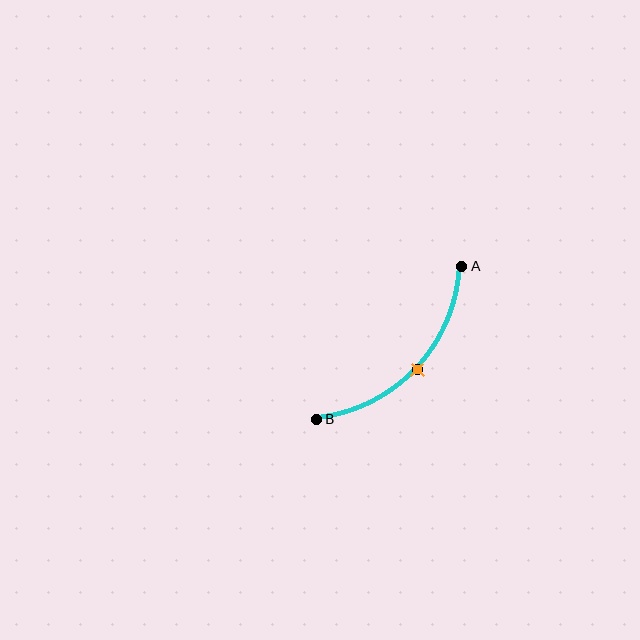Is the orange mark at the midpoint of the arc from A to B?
Yes. The orange mark lies on the arc at equal arc-length from both A and B — it is the arc midpoint.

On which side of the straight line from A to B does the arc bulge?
The arc bulges below and to the right of the straight line connecting A and B.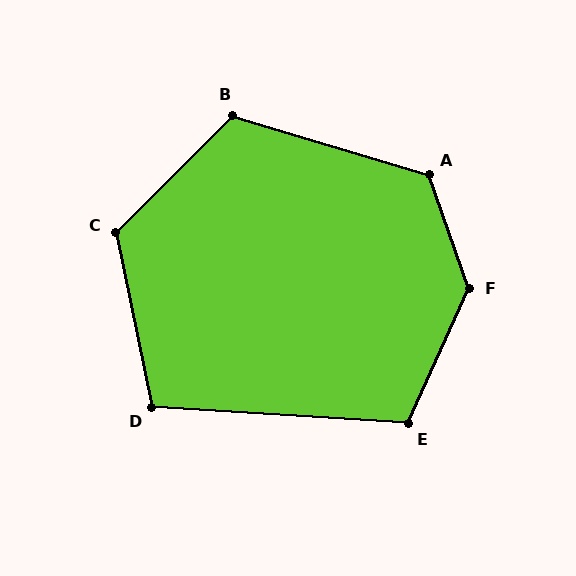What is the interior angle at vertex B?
Approximately 118 degrees (obtuse).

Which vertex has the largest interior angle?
F, at approximately 136 degrees.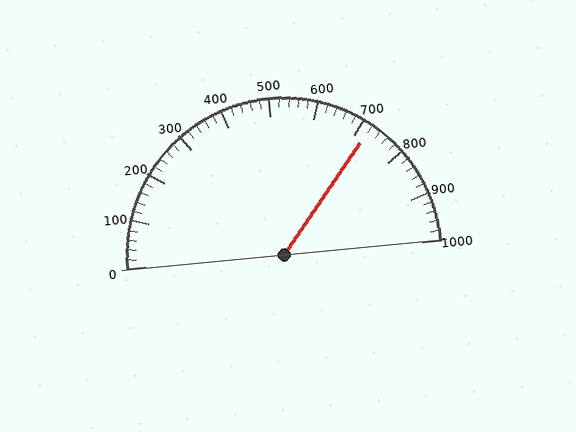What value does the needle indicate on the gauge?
The needle indicates approximately 720.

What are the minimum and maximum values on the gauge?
The gauge ranges from 0 to 1000.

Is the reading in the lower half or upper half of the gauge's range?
The reading is in the upper half of the range (0 to 1000).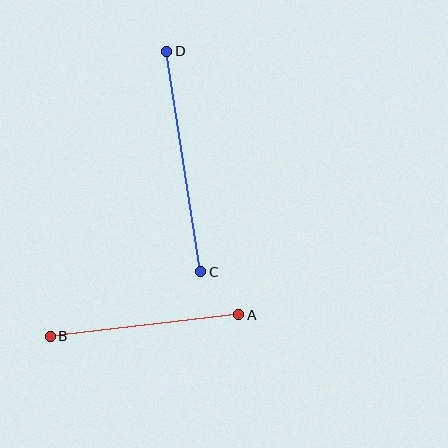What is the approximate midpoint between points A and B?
The midpoint is at approximately (145, 326) pixels.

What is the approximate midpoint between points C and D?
The midpoint is at approximately (184, 161) pixels.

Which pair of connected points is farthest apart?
Points C and D are farthest apart.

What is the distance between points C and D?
The distance is approximately 223 pixels.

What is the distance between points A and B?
The distance is approximately 190 pixels.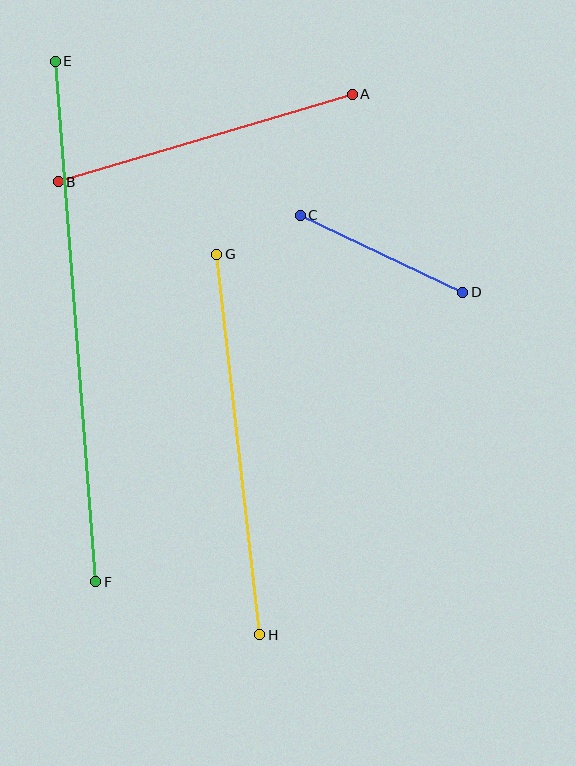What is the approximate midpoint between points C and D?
The midpoint is at approximately (382, 254) pixels.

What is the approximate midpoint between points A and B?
The midpoint is at approximately (205, 138) pixels.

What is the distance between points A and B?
The distance is approximately 307 pixels.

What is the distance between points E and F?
The distance is approximately 522 pixels.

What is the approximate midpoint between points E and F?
The midpoint is at approximately (76, 322) pixels.